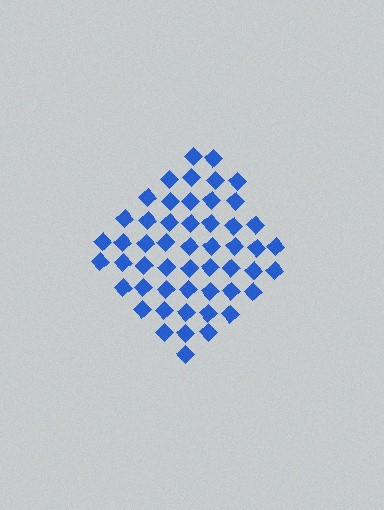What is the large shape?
The large shape is a diamond.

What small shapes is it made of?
It is made of small diamonds.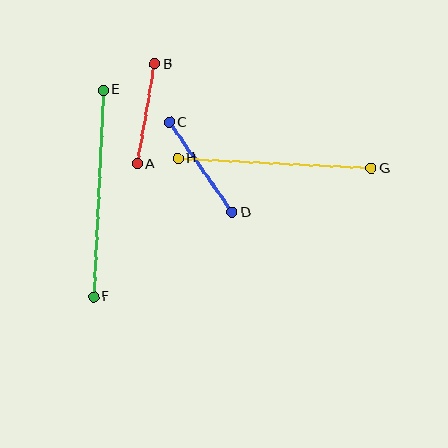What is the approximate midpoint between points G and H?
The midpoint is at approximately (274, 163) pixels.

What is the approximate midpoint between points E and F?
The midpoint is at approximately (98, 194) pixels.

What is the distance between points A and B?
The distance is approximately 101 pixels.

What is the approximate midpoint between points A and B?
The midpoint is at approximately (146, 114) pixels.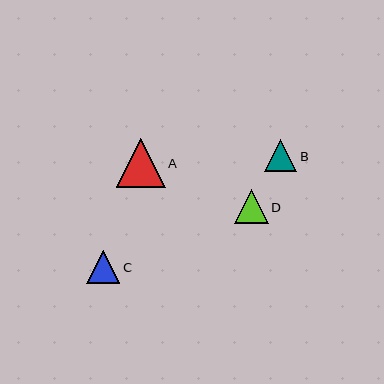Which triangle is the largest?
Triangle A is the largest with a size of approximately 49 pixels.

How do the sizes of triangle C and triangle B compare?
Triangle C and triangle B are approximately the same size.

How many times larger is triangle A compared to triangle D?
Triangle A is approximately 1.4 times the size of triangle D.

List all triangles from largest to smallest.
From largest to smallest: A, D, C, B.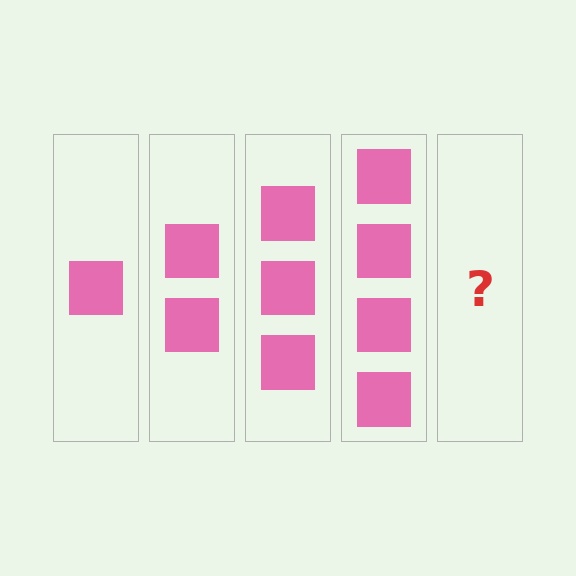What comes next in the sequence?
The next element should be 5 squares.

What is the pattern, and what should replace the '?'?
The pattern is that each step adds one more square. The '?' should be 5 squares.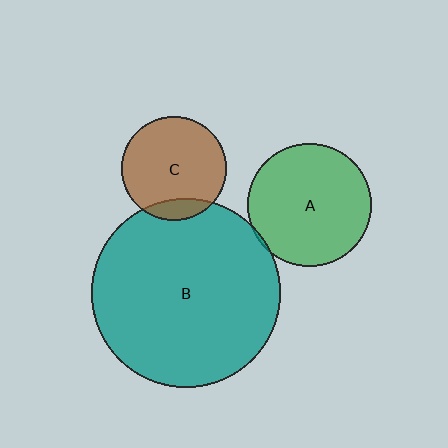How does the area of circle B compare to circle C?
Approximately 3.3 times.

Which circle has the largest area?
Circle B (teal).